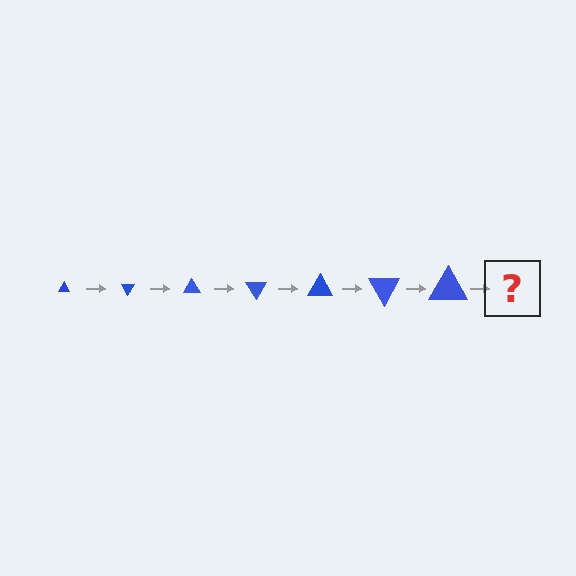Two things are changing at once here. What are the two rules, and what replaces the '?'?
The two rules are that the triangle grows larger each step and it rotates 60 degrees each step. The '?' should be a triangle, larger than the previous one and rotated 420 degrees from the start.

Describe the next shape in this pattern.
It should be a triangle, larger than the previous one and rotated 420 degrees from the start.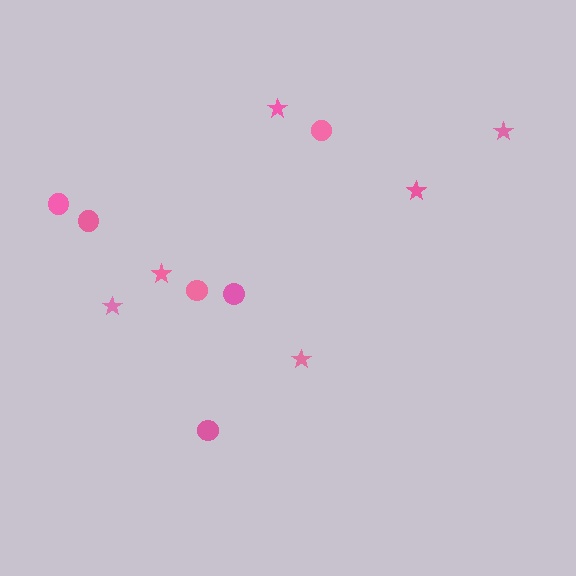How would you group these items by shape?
There are 2 groups: one group of circles (6) and one group of stars (6).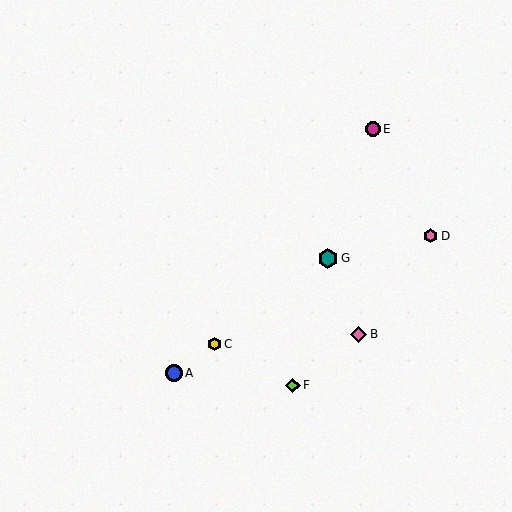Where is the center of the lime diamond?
The center of the lime diamond is at (293, 385).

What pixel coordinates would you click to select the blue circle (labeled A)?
Click at (174, 373) to select the blue circle A.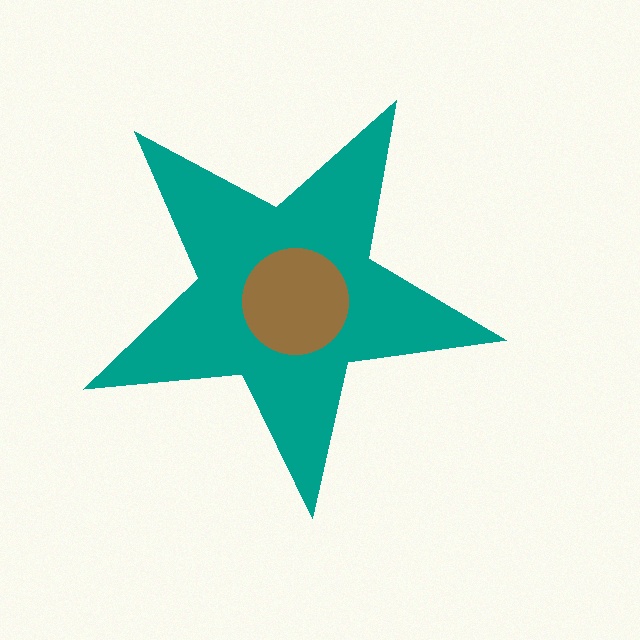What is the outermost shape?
The teal star.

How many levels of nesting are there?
2.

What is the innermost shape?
The brown circle.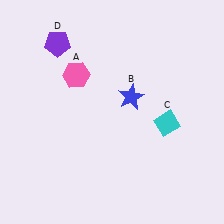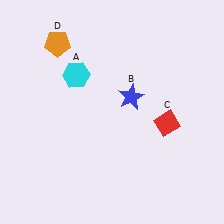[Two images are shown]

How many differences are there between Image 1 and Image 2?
There are 3 differences between the two images.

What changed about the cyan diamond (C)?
In Image 1, C is cyan. In Image 2, it changed to red.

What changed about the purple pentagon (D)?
In Image 1, D is purple. In Image 2, it changed to orange.